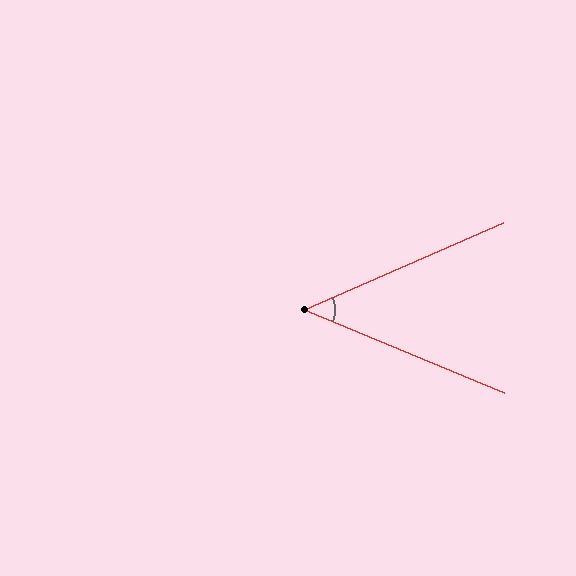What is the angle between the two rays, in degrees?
Approximately 46 degrees.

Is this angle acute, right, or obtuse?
It is acute.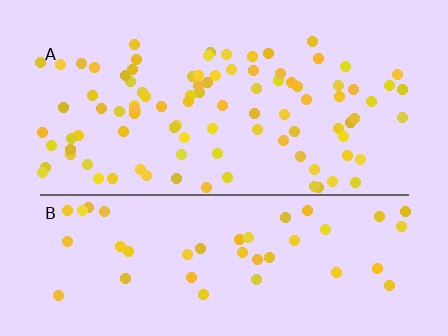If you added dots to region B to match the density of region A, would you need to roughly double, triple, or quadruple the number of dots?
Approximately double.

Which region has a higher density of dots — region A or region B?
A (the top).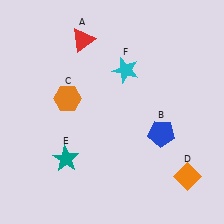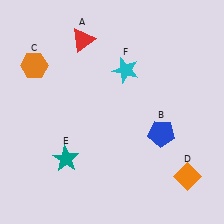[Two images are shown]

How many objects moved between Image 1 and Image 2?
1 object moved between the two images.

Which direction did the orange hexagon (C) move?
The orange hexagon (C) moved left.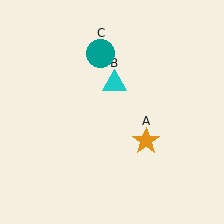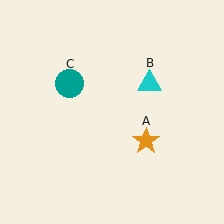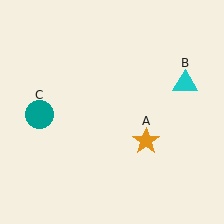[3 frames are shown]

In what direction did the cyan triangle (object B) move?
The cyan triangle (object B) moved right.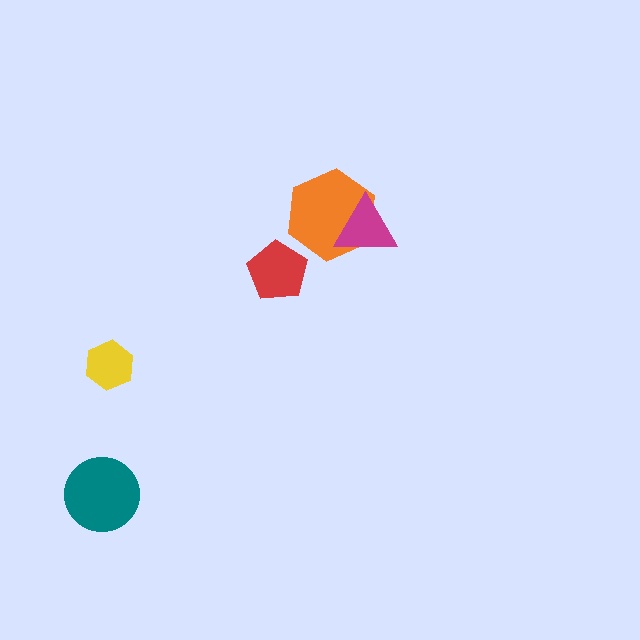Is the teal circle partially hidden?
No, no other shape covers it.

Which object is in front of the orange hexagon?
The magenta triangle is in front of the orange hexagon.